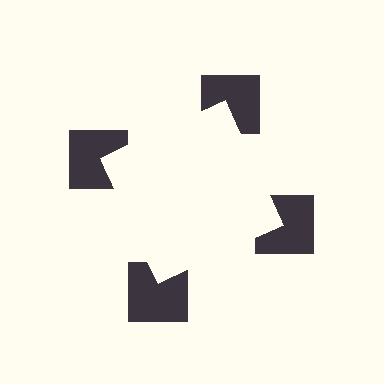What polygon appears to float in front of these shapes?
An illusory square — its edges are inferred from the aligned wedge cuts in the notched squares, not physically drawn.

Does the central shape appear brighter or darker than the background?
It typically appears slightly brighter than the background, even though no actual brightness change is drawn.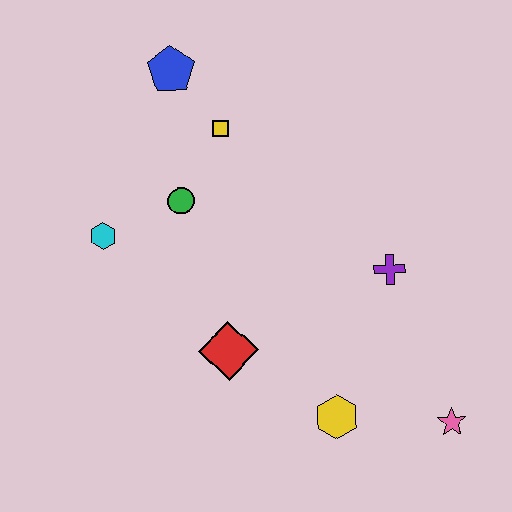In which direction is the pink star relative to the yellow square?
The pink star is below the yellow square.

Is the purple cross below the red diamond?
No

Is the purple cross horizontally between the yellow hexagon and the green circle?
No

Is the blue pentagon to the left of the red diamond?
Yes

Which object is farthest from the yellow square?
The pink star is farthest from the yellow square.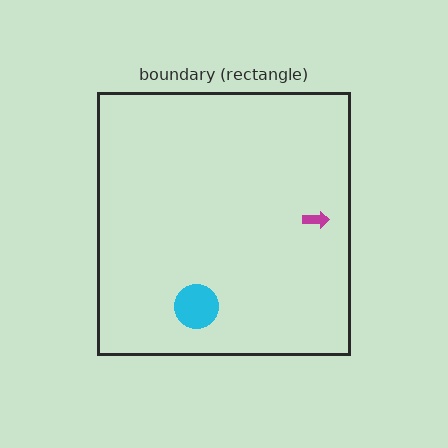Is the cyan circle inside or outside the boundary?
Inside.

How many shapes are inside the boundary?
2 inside, 0 outside.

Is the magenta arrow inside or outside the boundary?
Inside.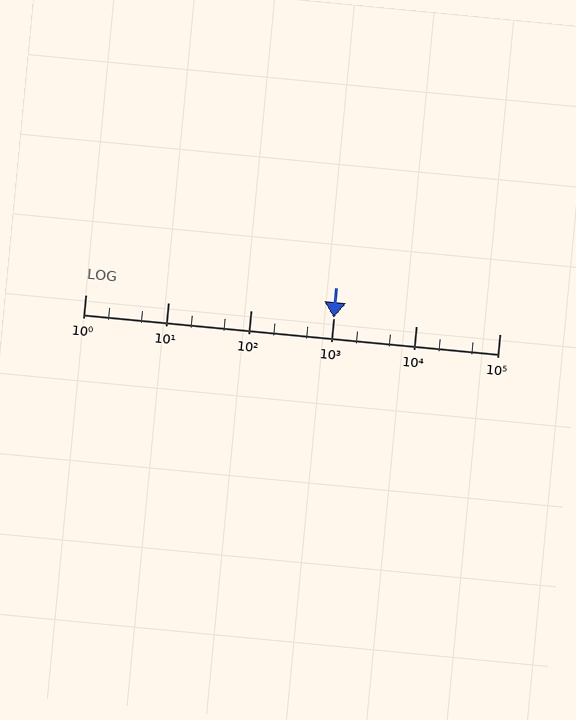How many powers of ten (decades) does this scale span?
The scale spans 5 decades, from 1 to 100000.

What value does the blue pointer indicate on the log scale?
The pointer indicates approximately 1000.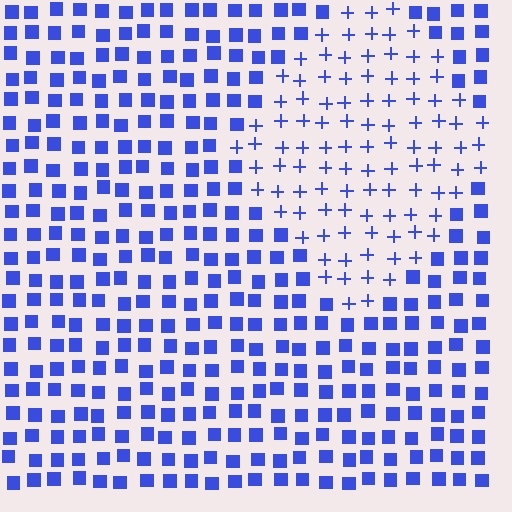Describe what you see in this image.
The image is filled with small blue elements arranged in a uniform grid. A diamond-shaped region contains plus signs, while the surrounding area contains squares. The boundary is defined purely by the change in element shape.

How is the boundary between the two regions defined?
The boundary is defined by a change in element shape: plus signs inside vs. squares outside. All elements share the same color and spacing.